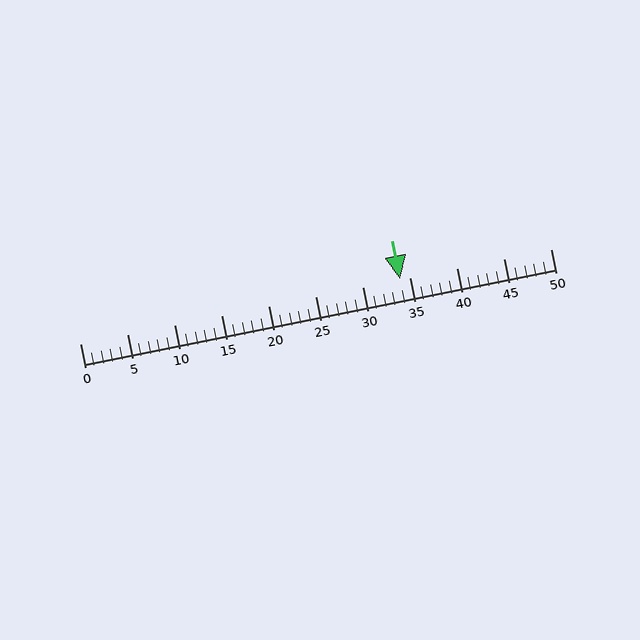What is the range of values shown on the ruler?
The ruler shows values from 0 to 50.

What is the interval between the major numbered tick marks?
The major tick marks are spaced 5 units apart.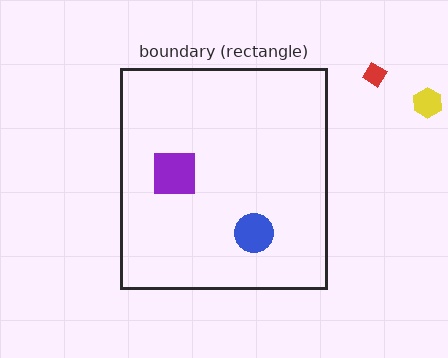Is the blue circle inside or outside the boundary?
Inside.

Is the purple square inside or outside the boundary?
Inside.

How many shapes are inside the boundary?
2 inside, 2 outside.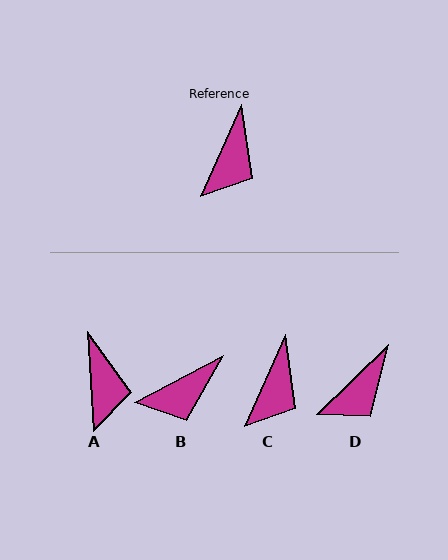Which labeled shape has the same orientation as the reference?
C.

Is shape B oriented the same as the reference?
No, it is off by about 38 degrees.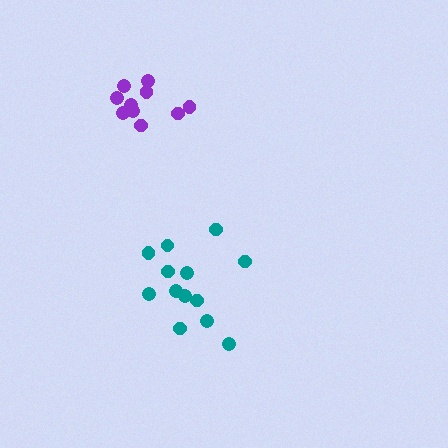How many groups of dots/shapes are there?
There are 2 groups.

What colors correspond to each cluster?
The clusters are colored: teal, purple.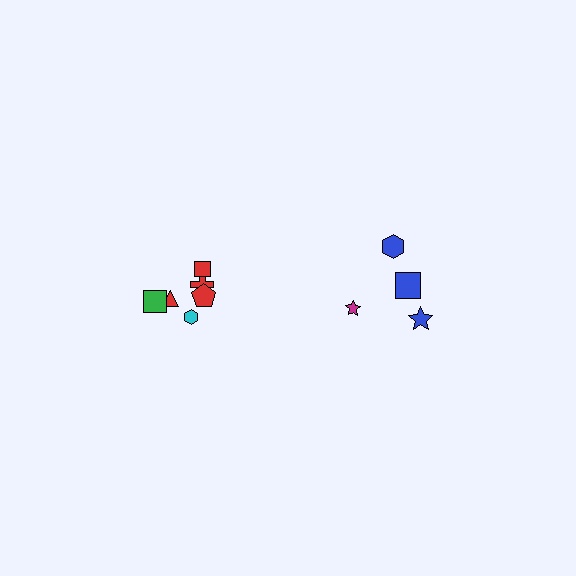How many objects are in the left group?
There are 6 objects.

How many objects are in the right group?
There are 4 objects.